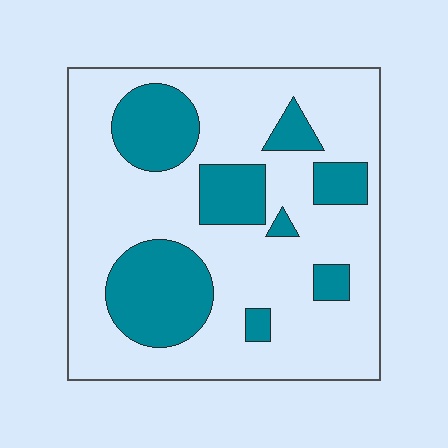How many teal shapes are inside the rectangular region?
8.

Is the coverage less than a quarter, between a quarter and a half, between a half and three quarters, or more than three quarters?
Between a quarter and a half.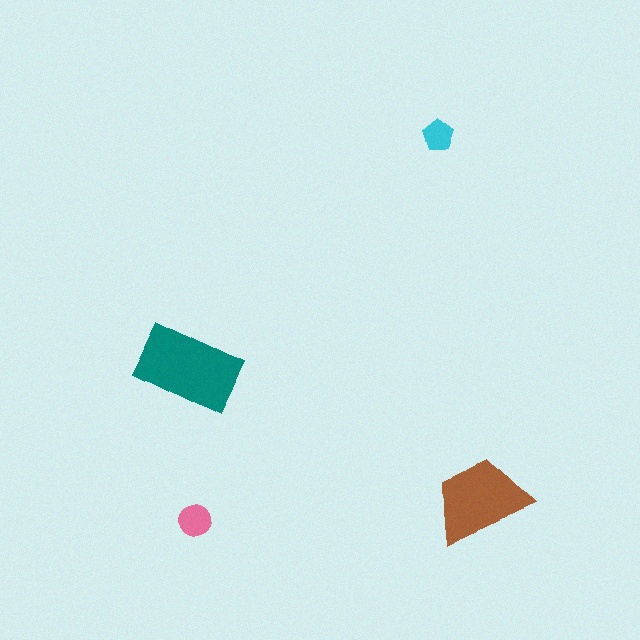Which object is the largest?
The teal rectangle.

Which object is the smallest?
The cyan pentagon.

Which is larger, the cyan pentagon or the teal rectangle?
The teal rectangle.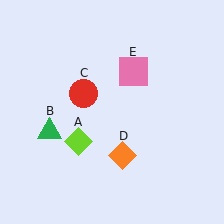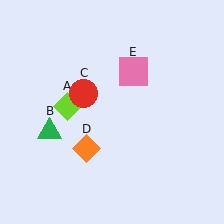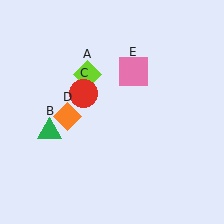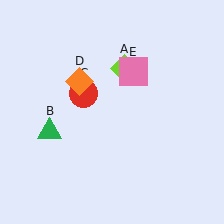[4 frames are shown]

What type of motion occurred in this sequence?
The lime diamond (object A), orange diamond (object D) rotated clockwise around the center of the scene.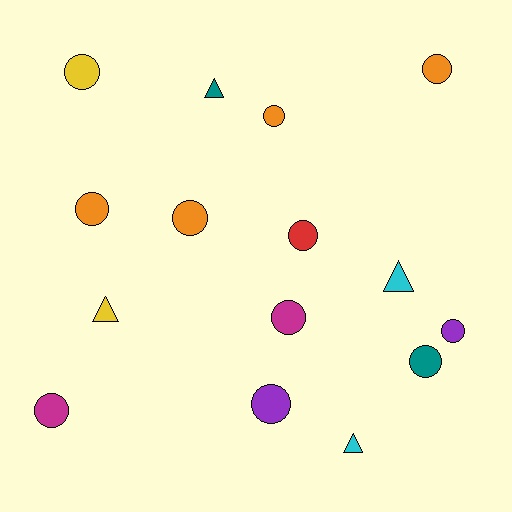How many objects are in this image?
There are 15 objects.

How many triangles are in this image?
There are 4 triangles.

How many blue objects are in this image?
There are no blue objects.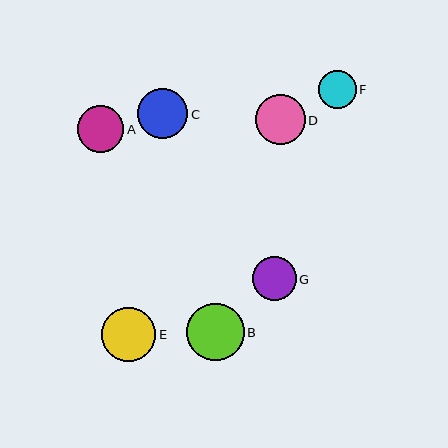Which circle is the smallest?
Circle F is the smallest with a size of approximately 38 pixels.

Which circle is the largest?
Circle B is the largest with a size of approximately 57 pixels.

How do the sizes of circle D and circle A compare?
Circle D and circle A are approximately the same size.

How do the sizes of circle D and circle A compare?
Circle D and circle A are approximately the same size.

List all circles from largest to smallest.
From largest to smallest: B, E, C, D, A, G, F.